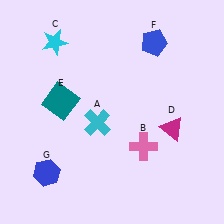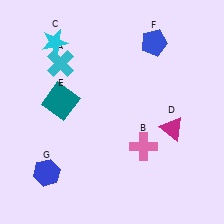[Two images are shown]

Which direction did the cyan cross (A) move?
The cyan cross (A) moved up.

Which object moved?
The cyan cross (A) moved up.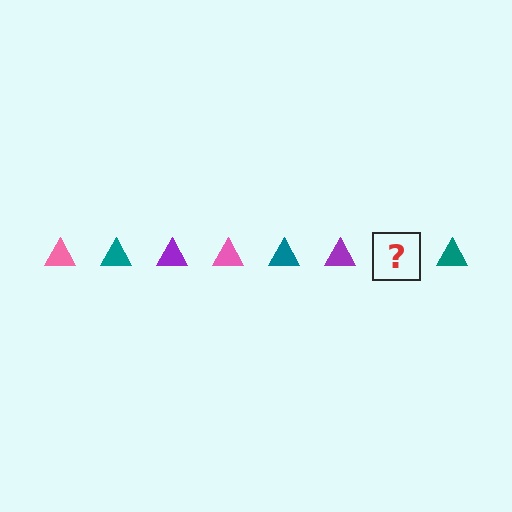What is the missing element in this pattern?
The missing element is a pink triangle.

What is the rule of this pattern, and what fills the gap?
The rule is that the pattern cycles through pink, teal, purple triangles. The gap should be filled with a pink triangle.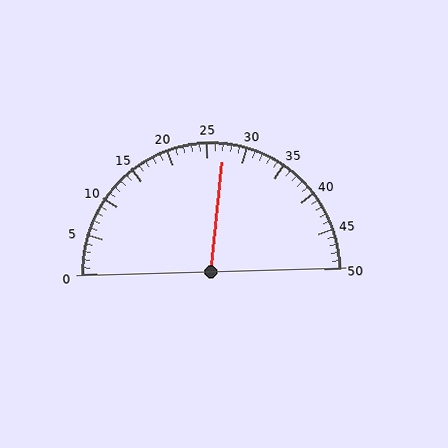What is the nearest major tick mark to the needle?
The nearest major tick mark is 25.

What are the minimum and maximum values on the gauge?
The gauge ranges from 0 to 50.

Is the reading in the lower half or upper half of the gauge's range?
The reading is in the upper half of the range (0 to 50).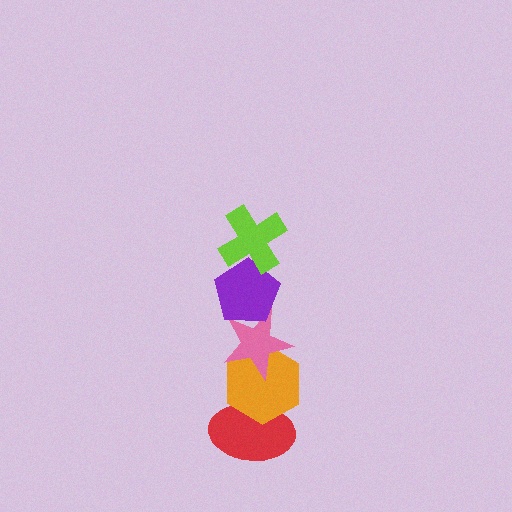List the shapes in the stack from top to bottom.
From top to bottom: the lime cross, the purple pentagon, the pink star, the orange hexagon, the red ellipse.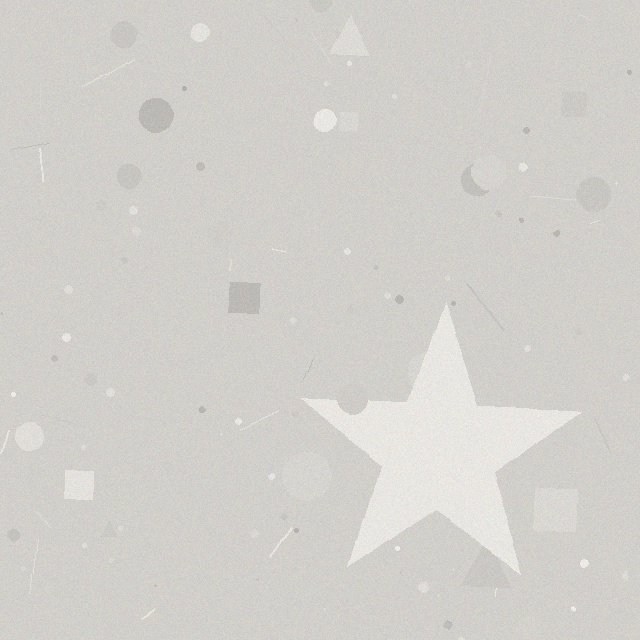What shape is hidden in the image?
A star is hidden in the image.